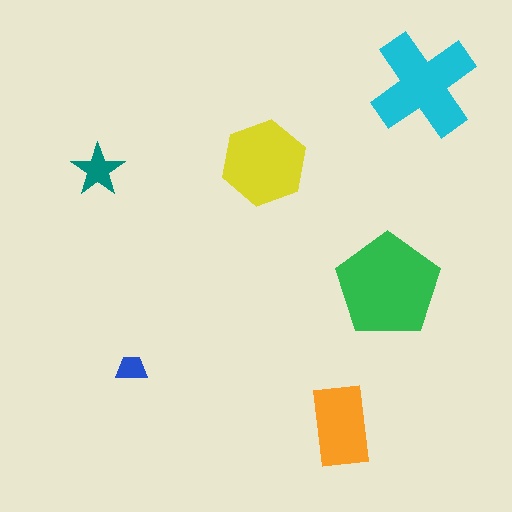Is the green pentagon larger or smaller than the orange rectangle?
Larger.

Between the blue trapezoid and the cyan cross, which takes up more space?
The cyan cross.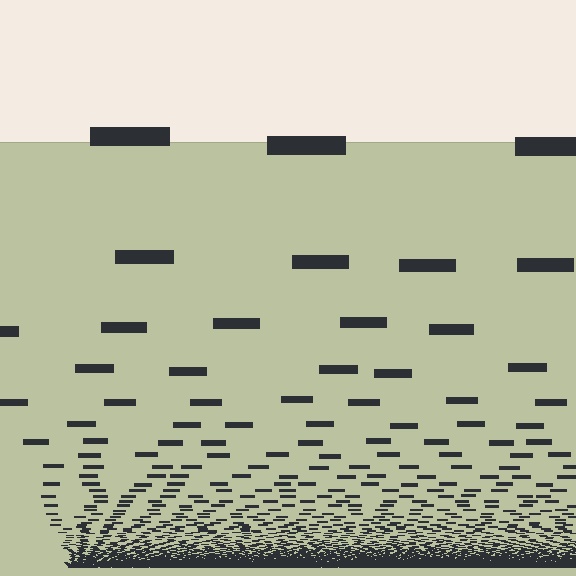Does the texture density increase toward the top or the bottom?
Density increases toward the bottom.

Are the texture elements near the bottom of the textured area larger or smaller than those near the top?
Smaller. The gradient is inverted — elements near the bottom are smaller and denser.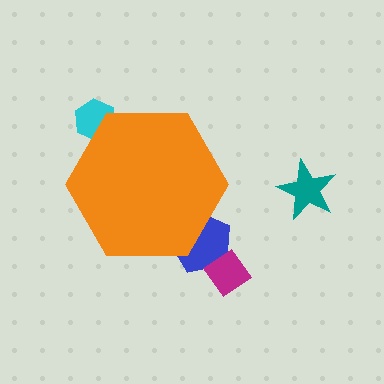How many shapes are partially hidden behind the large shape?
2 shapes are partially hidden.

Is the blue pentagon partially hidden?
Yes, the blue pentagon is partially hidden behind the orange hexagon.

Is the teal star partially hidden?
No, the teal star is fully visible.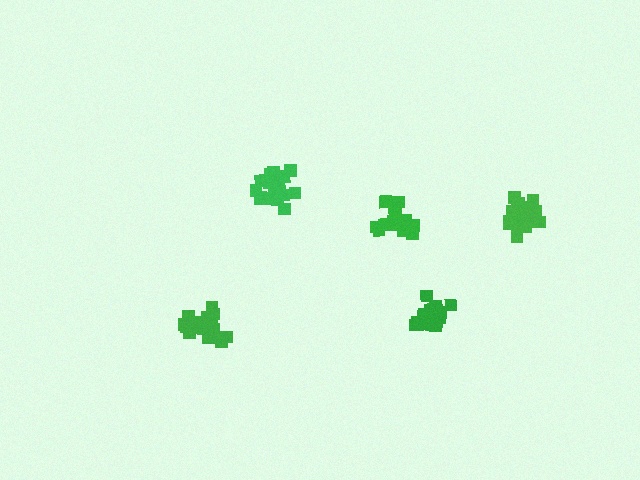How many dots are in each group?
Group 1: 20 dots, Group 2: 16 dots, Group 3: 19 dots, Group 4: 20 dots, Group 5: 20 dots (95 total).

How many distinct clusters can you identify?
There are 5 distinct clusters.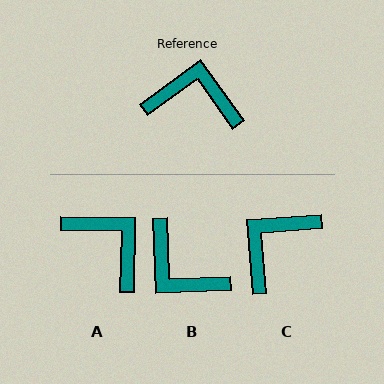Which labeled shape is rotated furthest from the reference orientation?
B, about 146 degrees away.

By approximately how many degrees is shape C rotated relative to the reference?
Approximately 58 degrees counter-clockwise.